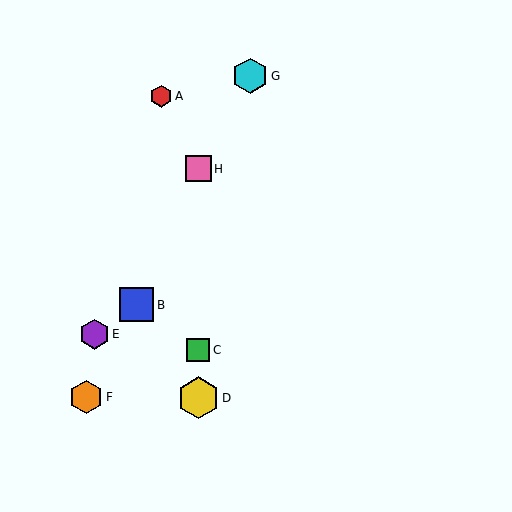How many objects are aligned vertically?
3 objects (C, D, H) are aligned vertically.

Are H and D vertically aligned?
Yes, both are at x≈198.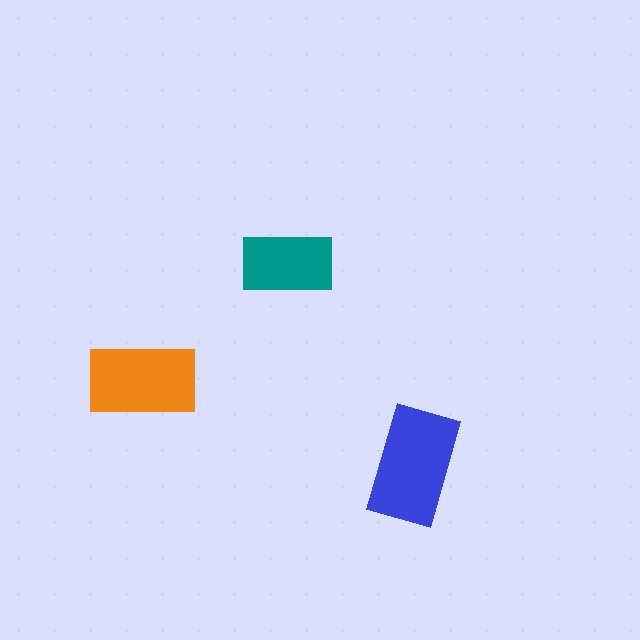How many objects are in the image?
There are 3 objects in the image.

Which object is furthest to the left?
The orange rectangle is leftmost.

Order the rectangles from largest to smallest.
the blue one, the orange one, the teal one.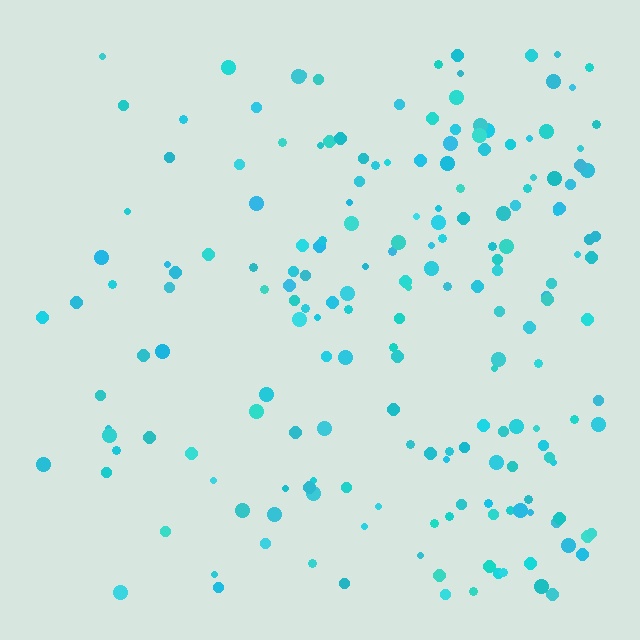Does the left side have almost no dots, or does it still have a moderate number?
Still a moderate number, just noticeably fewer than the right.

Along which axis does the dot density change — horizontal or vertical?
Horizontal.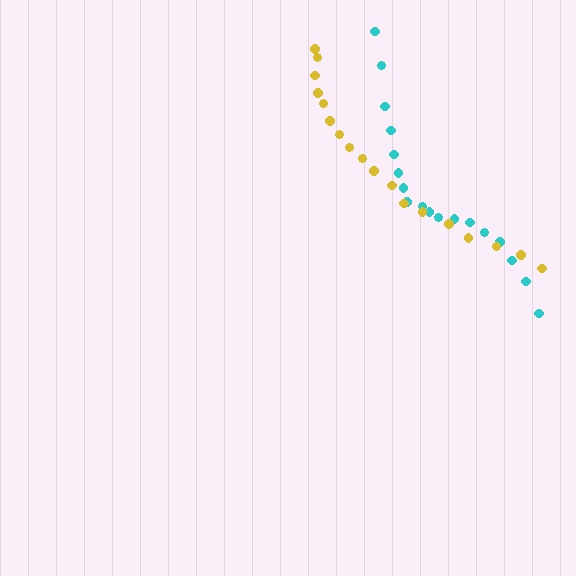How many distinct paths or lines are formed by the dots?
There are 2 distinct paths.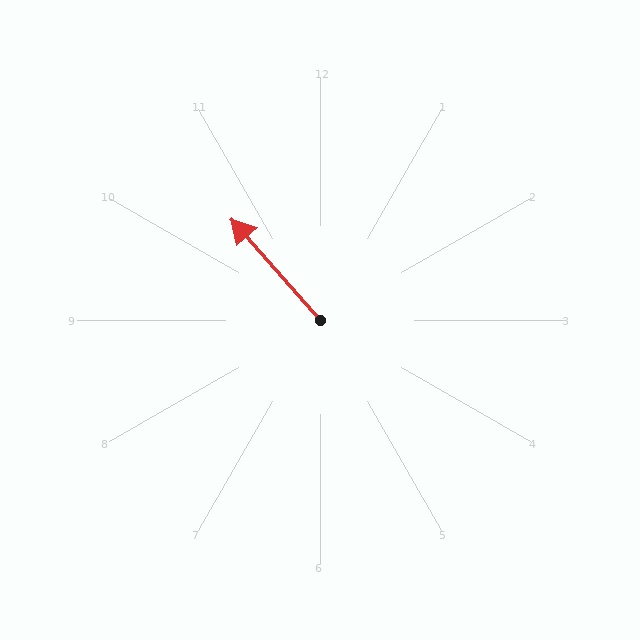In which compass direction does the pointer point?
Northwest.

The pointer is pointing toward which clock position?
Roughly 11 o'clock.